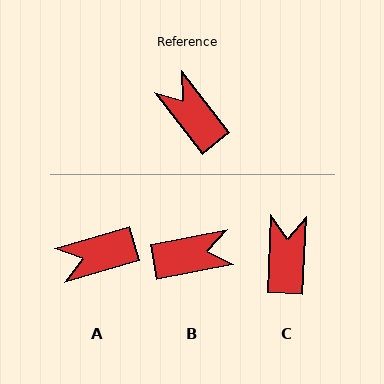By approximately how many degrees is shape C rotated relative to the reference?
Approximately 41 degrees clockwise.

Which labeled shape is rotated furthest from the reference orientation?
B, about 117 degrees away.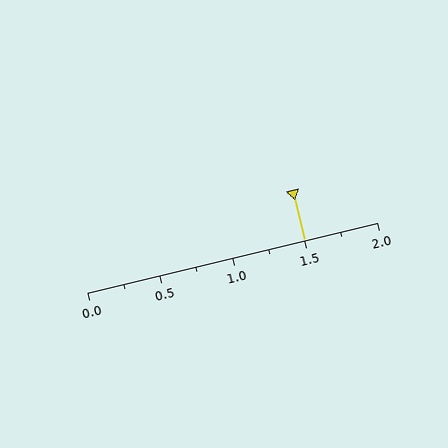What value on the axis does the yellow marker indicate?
The marker indicates approximately 1.5.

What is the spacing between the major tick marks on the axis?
The major ticks are spaced 0.5 apart.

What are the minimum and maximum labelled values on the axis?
The axis runs from 0.0 to 2.0.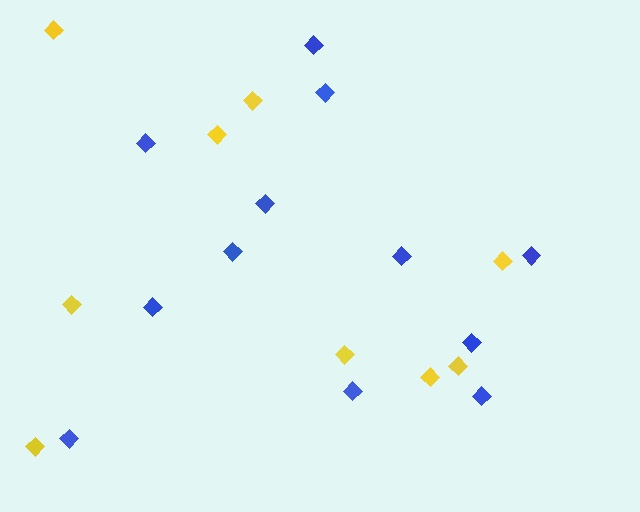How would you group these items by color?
There are 2 groups: one group of blue diamonds (12) and one group of yellow diamonds (9).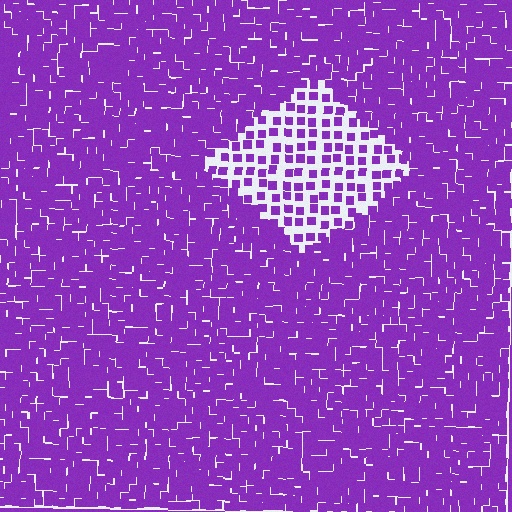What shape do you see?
I see a diamond.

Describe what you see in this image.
The image contains small purple elements arranged at two different densities. A diamond-shaped region is visible where the elements are less densely packed than the surrounding area.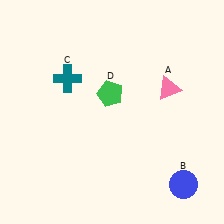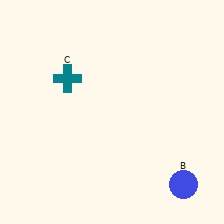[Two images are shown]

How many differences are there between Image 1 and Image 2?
There are 2 differences between the two images.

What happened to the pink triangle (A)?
The pink triangle (A) was removed in Image 2. It was in the top-right area of Image 1.